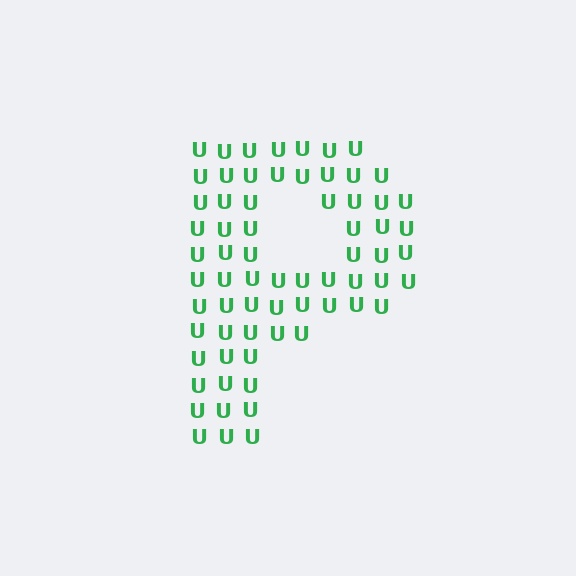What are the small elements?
The small elements are letter U's.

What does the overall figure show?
The overall figure shows the letter P.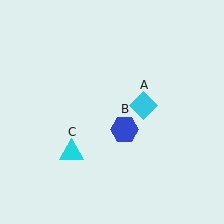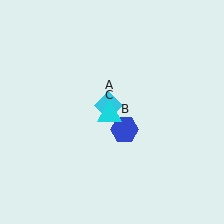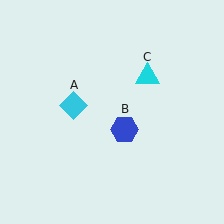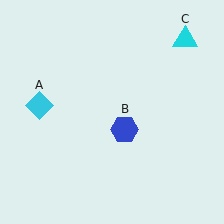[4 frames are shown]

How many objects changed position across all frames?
2 objects changed position: cyan diamond (object A), cyan triangle (object C).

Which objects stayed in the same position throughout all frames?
Blue hexagon (object B) remained stationary.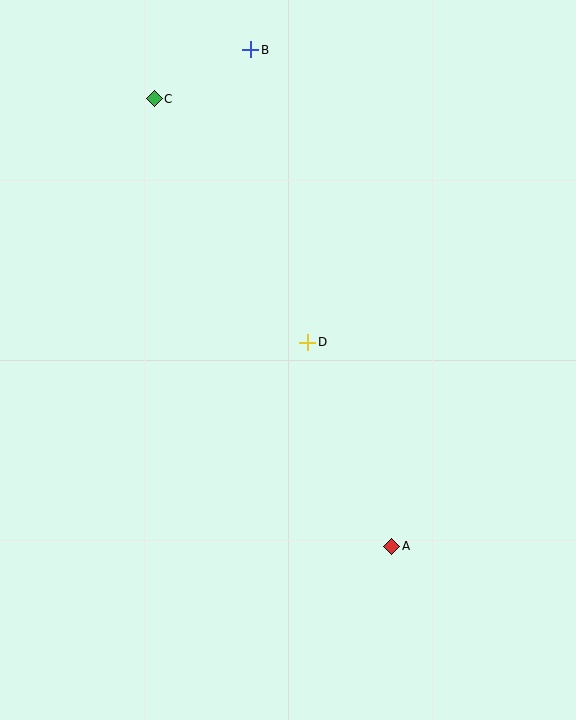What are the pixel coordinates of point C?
Point C is at (154, 99).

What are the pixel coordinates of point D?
Point D is at (308, 342).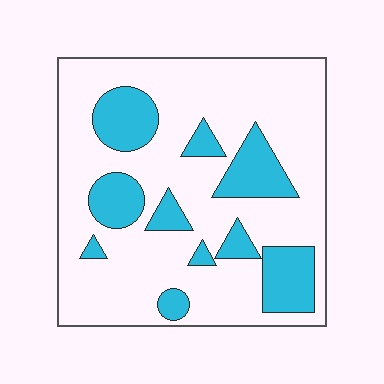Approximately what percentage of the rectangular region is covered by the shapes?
Approximately 25%.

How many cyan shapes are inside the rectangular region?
10.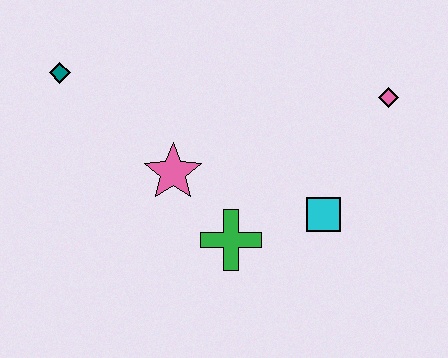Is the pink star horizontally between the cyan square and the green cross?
No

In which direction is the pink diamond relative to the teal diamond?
The pink diamond is to the right of the teal diamond.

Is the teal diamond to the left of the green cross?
Yes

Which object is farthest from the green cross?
The teal diamond is farthest from the green cross.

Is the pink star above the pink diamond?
No